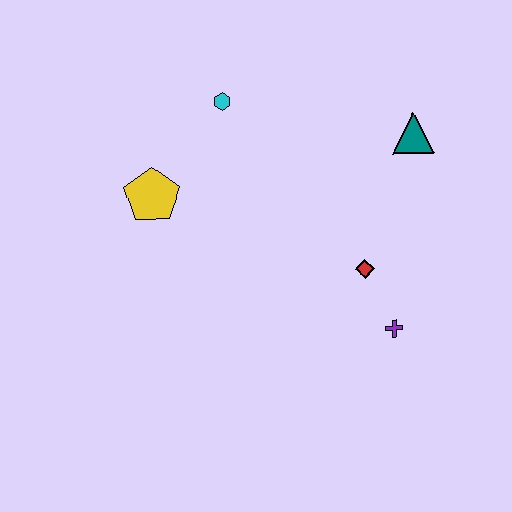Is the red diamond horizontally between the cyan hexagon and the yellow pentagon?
No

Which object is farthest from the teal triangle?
The yellow pentagon is farthest from the teal triangle.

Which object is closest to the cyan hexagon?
The yellow pentagon is closest to the cyan hexagon.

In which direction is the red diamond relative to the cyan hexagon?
The red diamond is below the cyan hexagon.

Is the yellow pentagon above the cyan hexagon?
No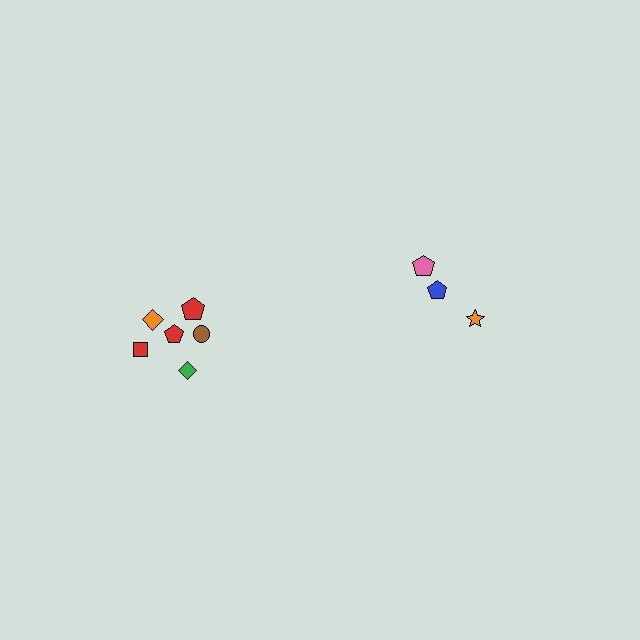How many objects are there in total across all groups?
There are 9 objects.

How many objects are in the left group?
There are 6 objects.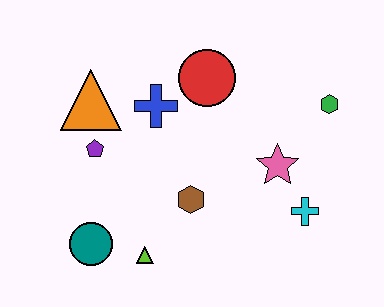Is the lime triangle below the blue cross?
Yes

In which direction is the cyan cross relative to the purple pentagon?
The cyan cross is to the right of the purple pentagon.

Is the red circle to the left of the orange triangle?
No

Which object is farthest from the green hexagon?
The teal circle is farthest from the green hexagon.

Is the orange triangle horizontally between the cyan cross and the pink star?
No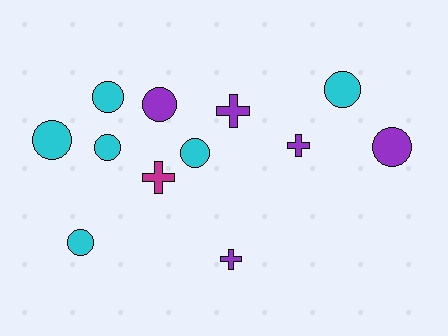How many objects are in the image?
There are 12 objects.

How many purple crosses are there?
There are 3 purple crosses.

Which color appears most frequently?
Cyan, with 6 objects.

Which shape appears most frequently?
Circle, with 8 objects.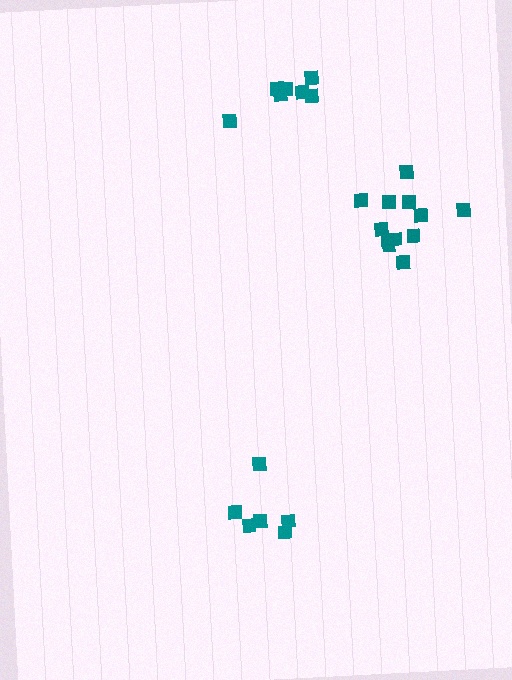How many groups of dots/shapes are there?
There are 3 groups.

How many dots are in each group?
Group 1: 6 dots, Group 2: 12 dots, Group 3: 7 dots (25 total).